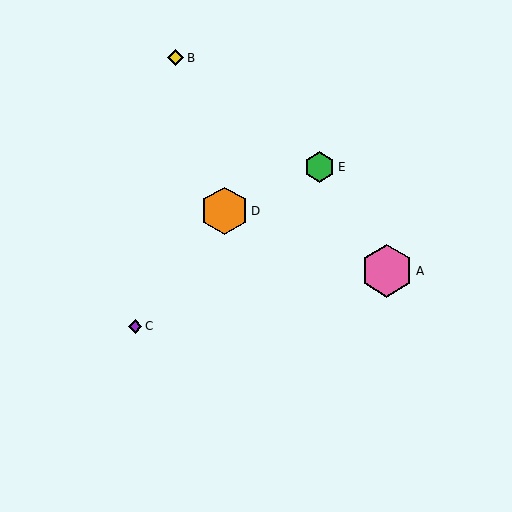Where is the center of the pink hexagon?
The center of the pink hexagon is at (387, 271).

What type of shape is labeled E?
Shape E is a green hexagon.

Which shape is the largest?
The pink hexagon (labeled A) is the largest.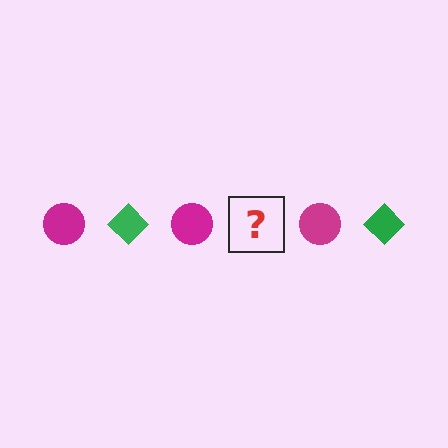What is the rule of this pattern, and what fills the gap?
The rule is that the pattern alternates between magenta circle and green diamond. The gap should be filled with a green diamond.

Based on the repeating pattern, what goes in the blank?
The blank should be a green diamond.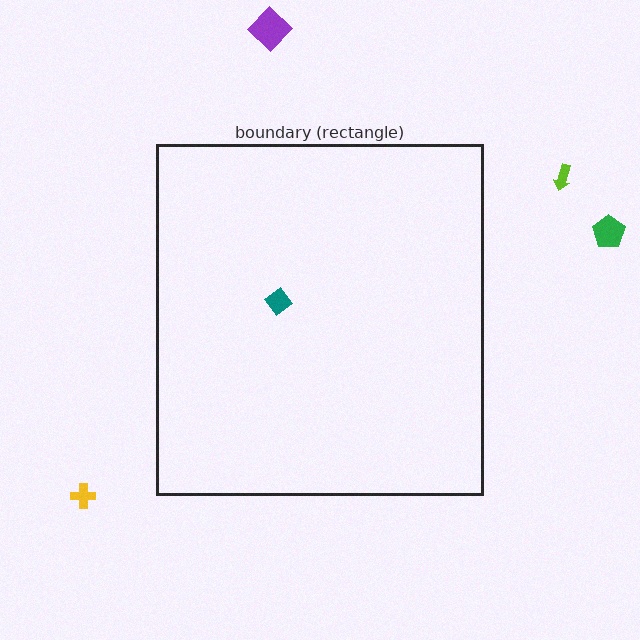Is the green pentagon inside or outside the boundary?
Outside.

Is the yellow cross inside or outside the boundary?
Outside.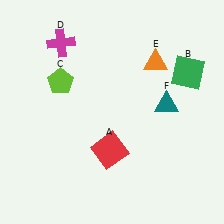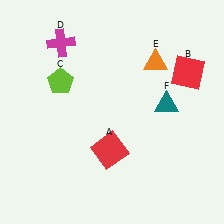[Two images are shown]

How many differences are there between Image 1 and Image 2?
There is 1 difference between the two images.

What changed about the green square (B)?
In Image 1, B is green. In Image 2, it changed to red.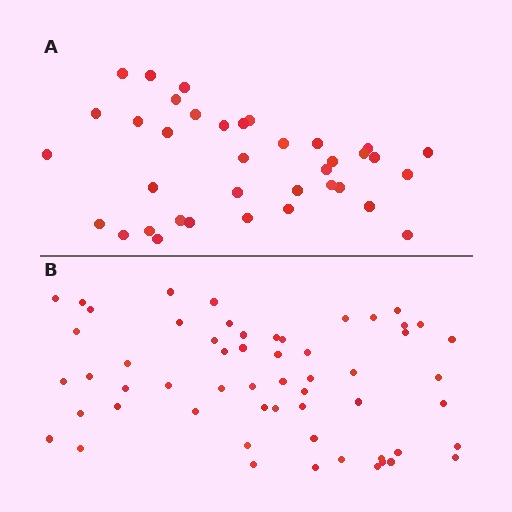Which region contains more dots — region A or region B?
Region B (the bottom region) has more dots.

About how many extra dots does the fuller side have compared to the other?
Region B has approximately 20 more dots than region A.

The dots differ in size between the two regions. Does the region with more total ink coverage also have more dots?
No. Region A has more total ink coverage because its dots are larger, but region B actually contains more individual dots. Total area can be misleading — the number of items is what matters here.